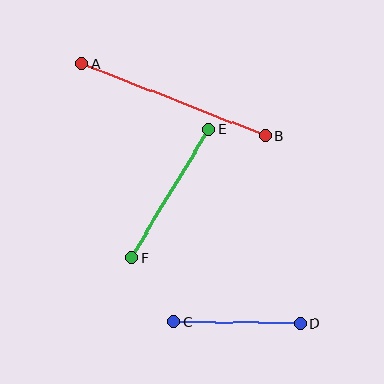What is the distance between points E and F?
The distance is approximately 150 pixels.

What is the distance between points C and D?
The distance is approximately 127 pixels.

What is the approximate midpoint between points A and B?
The midpoint is at approximately (174, 100) pixels.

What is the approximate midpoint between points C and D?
The midpoint is at approximately (237, 323) pixels.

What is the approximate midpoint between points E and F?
The midpoint is at approximately (170, 193) pixels.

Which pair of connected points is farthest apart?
Points A and B are farthest apart.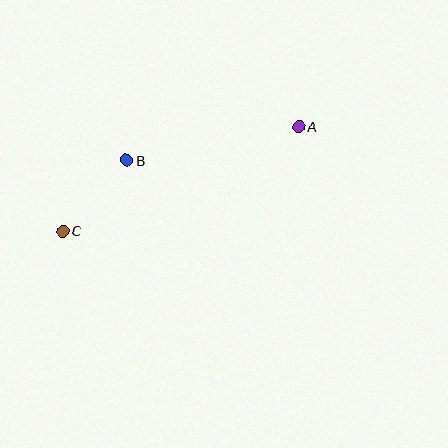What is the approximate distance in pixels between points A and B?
The distance between A and B is approximately 175 pixels.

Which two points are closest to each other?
Points B and C are closest to each other.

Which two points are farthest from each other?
Points A and C are farthest from each other.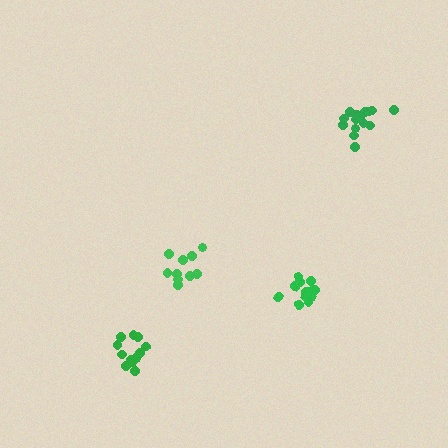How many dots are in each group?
Group 1: 10 dots, Group 2: 14 dots, Group 3: 13 dots, Group 4: 15 dots (52 total).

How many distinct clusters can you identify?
There are 4 distinct clusters.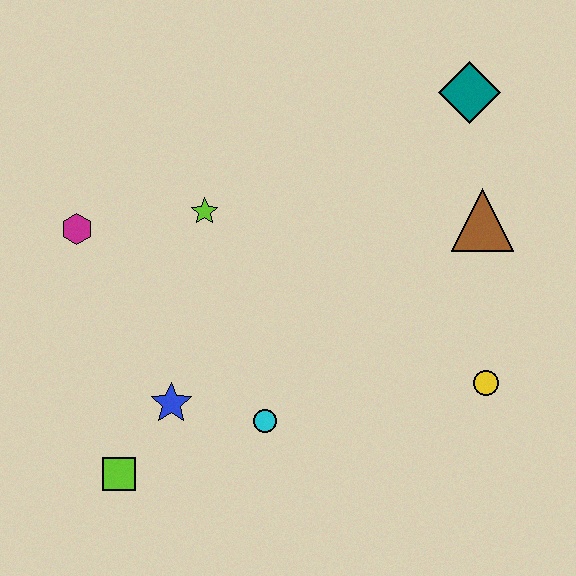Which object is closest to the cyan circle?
The blue star is closest to the cyan circle.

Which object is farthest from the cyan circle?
The teal diamond is farthest from the cyan circle.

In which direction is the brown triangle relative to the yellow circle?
The brown triangle is above the yellow circle.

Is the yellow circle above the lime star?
No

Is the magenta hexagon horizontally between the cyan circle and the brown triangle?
No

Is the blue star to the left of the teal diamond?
Yes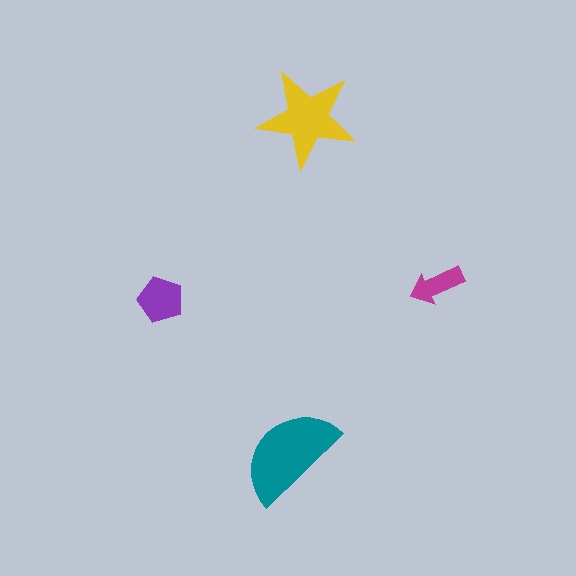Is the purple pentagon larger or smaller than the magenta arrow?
Larger.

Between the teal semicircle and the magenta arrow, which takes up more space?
The teal semicircle.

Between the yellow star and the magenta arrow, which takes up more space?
The yellow star.